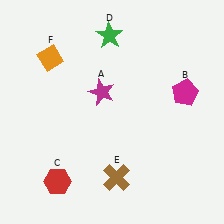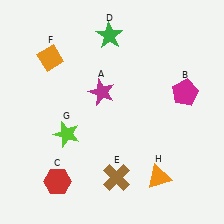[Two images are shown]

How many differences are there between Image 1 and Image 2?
There are 2 differences between the two images.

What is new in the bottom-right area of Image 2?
An orange triangle (H) was added in the bottom-right area of Image 2.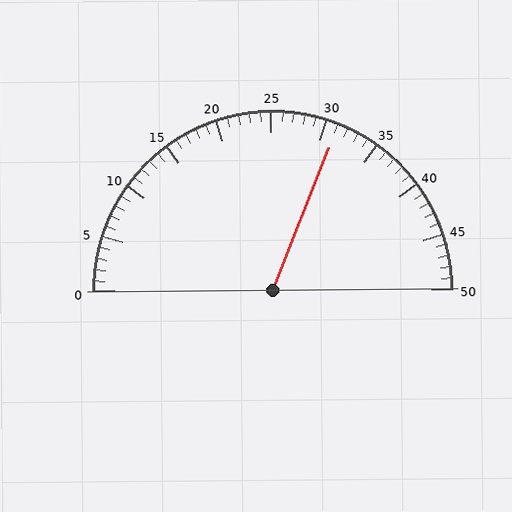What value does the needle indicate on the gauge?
The needle indicates approximately 31.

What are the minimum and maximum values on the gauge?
The gauge ranges from 0 to 50.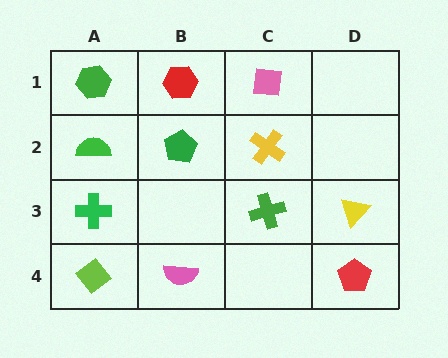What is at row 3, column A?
A green cross.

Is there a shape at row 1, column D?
No, that cell is empty.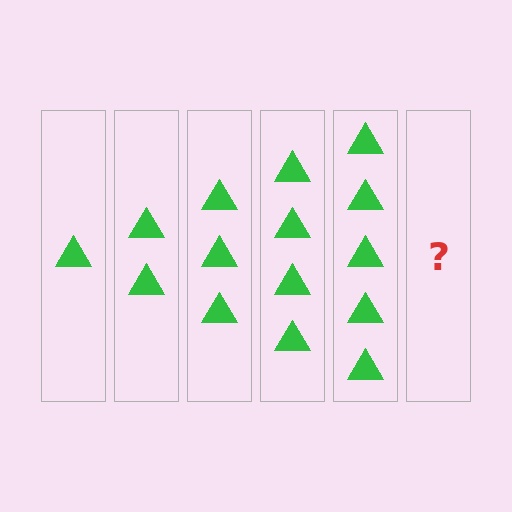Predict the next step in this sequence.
The next step is 6 triangles.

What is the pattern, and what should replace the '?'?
The pattern is that each step adds one more triangle. The '?' should be 6 triangles.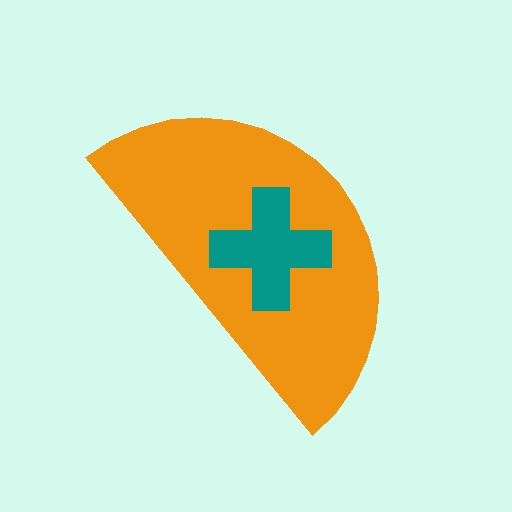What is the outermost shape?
The orange semicircle.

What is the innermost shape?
The teal cross.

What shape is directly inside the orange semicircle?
The teal cross.